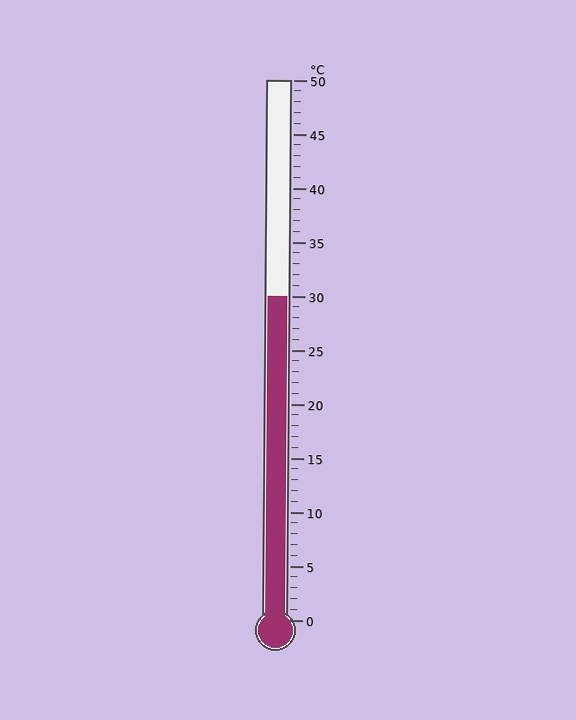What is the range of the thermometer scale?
The thermometer scale ranges from 0°C to 50°C.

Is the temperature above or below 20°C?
The temperature is above 20°C.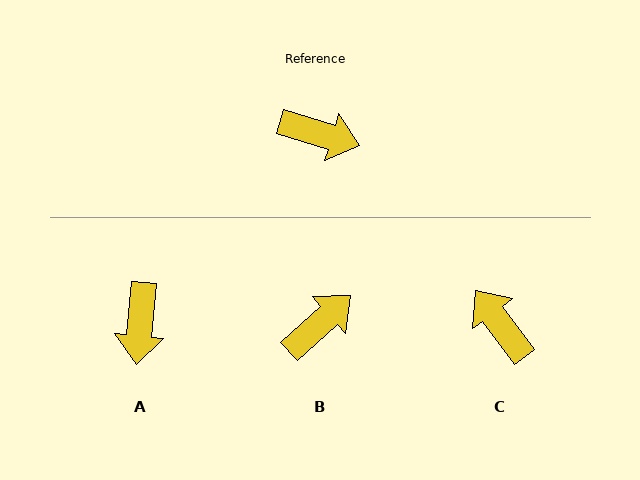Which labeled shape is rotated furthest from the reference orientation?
C, about 143 degrees away.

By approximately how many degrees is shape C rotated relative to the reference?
Approximately 143 degrees counter-clockwise.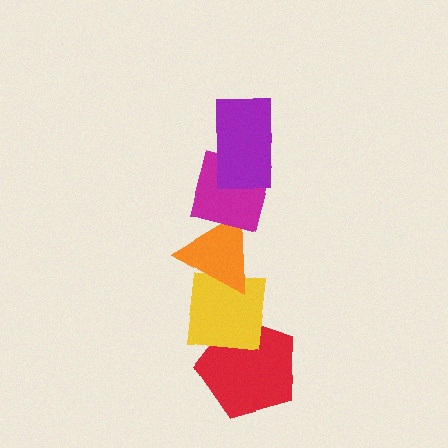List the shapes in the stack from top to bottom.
From top to bottom: the purple rectangle, the magenta square, the orange triangle, the yellow square, the red pentagon.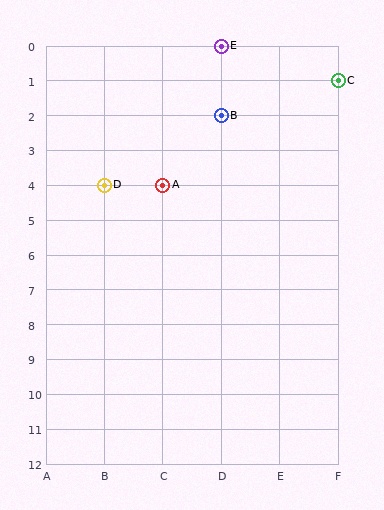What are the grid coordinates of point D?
Point D is at grid coordinates (B, 4).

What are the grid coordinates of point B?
Point B is at grid coordinates (D, 2).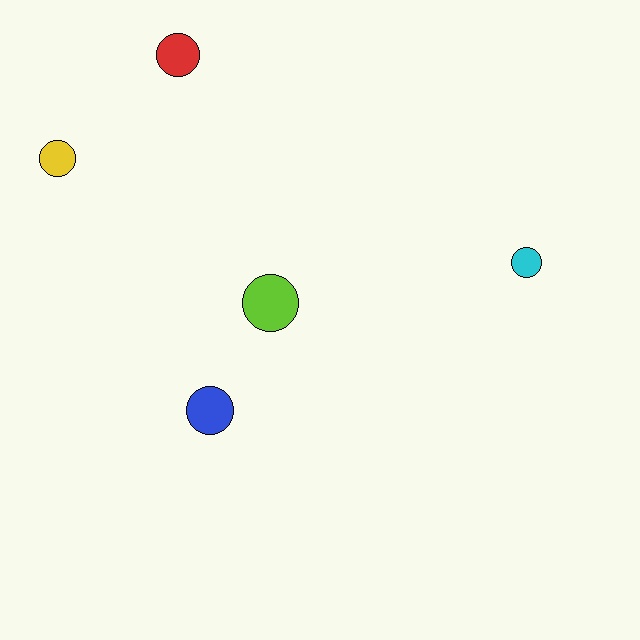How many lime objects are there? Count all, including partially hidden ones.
There is 1 lime object.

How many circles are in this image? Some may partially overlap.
There are 5 circles.